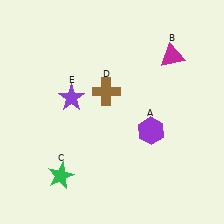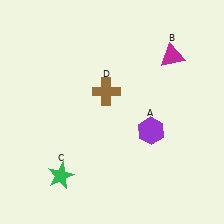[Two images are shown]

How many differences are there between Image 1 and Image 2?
There is 1 difference between the two images.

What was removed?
The purple star (E) was removed in Image 2.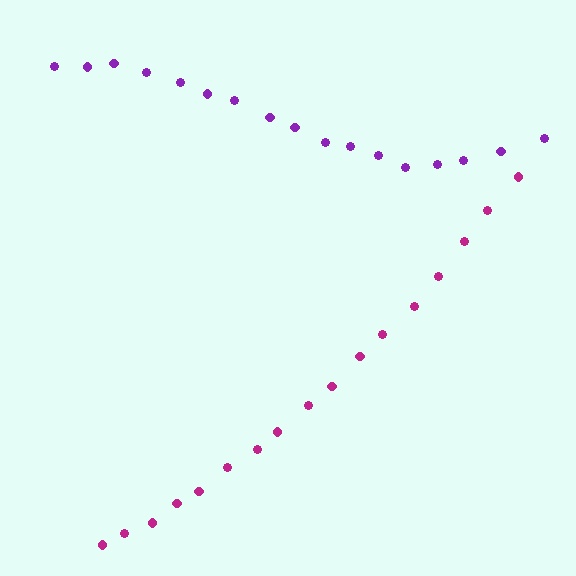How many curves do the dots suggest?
There are 2 distinct paths.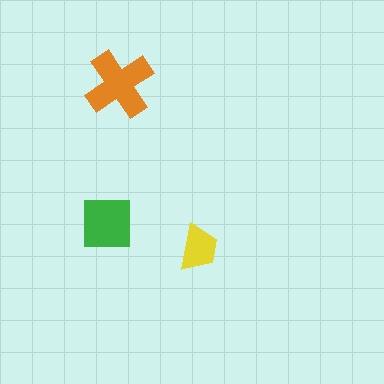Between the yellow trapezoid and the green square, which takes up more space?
The green square.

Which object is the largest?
The orange cross.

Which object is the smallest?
The yellow trapezoid.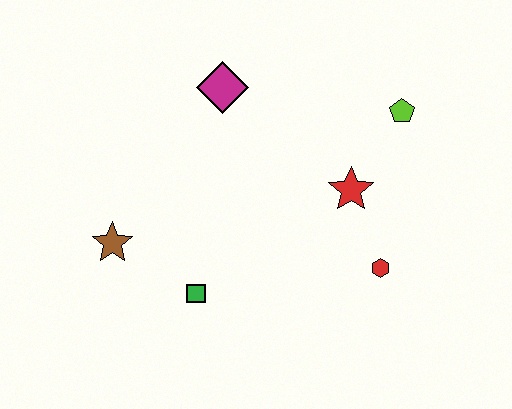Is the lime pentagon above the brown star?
Yes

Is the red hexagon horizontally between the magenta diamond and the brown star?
No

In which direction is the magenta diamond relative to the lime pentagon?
The magenta diamond is to the left of the lime pentagon.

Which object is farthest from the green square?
The lime pentagon is farthest from the green square.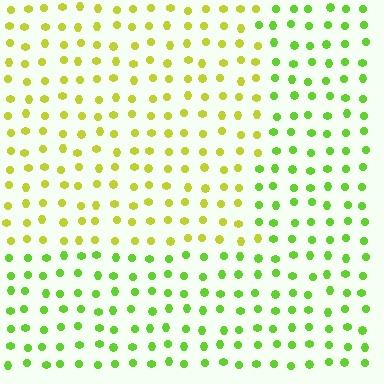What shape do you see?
I see a rectangle.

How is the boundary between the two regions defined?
The boundary is defined purely by a slight shift in hue (about 35 degrees). Spacing, size, and orientation are identical on both sides.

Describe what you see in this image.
The image is filled with small lime elements in a uniform arrangement. A rectangle-shaped region is visible where the elements are tinted to a slightly different hue, forming a subtle color boundary.